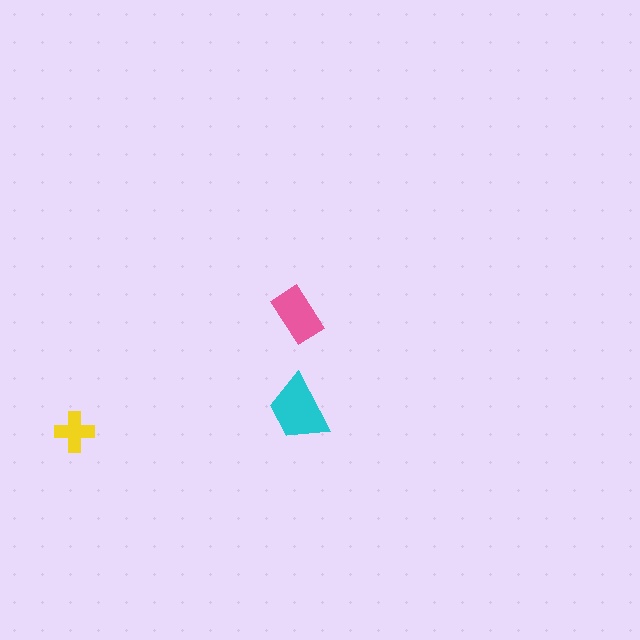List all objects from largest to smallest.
The cyan trapezoid, the pink rectangle, the yellow cross.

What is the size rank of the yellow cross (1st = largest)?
3rd.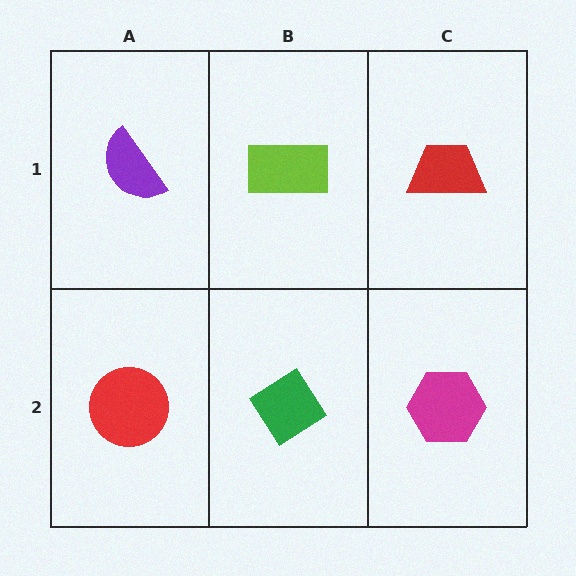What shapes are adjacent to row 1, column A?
A red circle (row 2, column A), a lime rectangle (row 1, column B).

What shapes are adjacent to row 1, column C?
A magenta hexagon (row 2, column C), a lime rectangle (row 1, column B).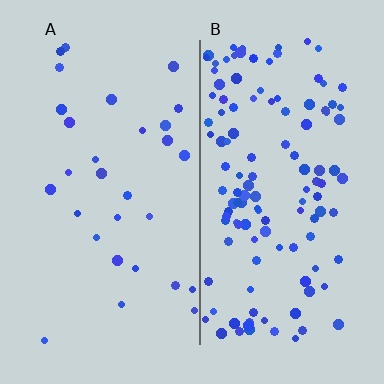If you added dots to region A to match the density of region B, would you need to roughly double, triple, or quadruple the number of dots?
Approximately quadruple.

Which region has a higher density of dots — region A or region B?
B (the right).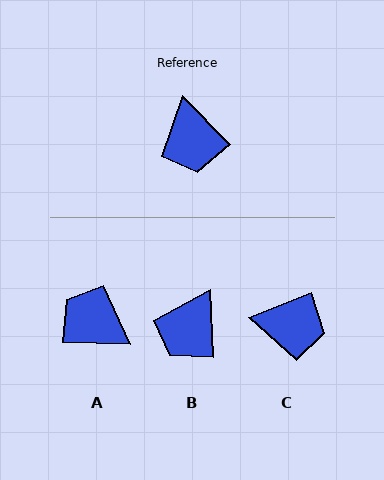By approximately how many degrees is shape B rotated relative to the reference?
Approximately 43 degrees clockwise.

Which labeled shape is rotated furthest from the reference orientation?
A, about 136 degrees away.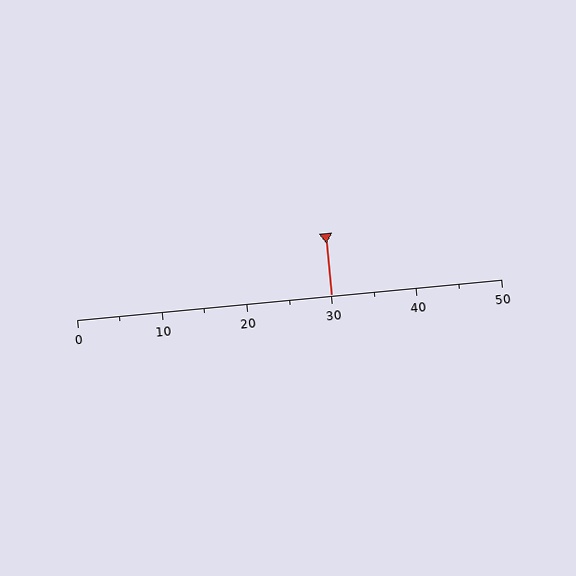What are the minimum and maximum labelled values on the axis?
The axis runs from 0 to 50.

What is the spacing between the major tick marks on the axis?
The major ticks are spaced 10 apart.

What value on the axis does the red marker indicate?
The marker indicates approximately 30.